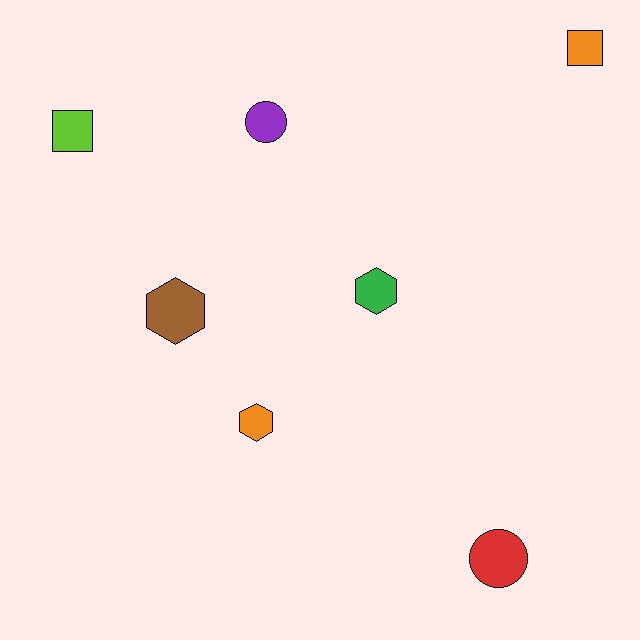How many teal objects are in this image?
There are no teal objects.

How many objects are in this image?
There are 7 objects.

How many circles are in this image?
There are 2 circles.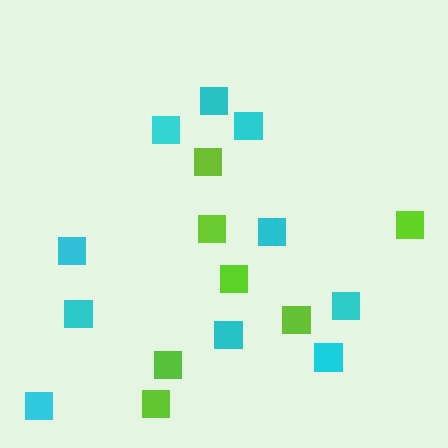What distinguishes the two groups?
There are 2 groups: one group of cyan squares (10) and one group of lime squares (7).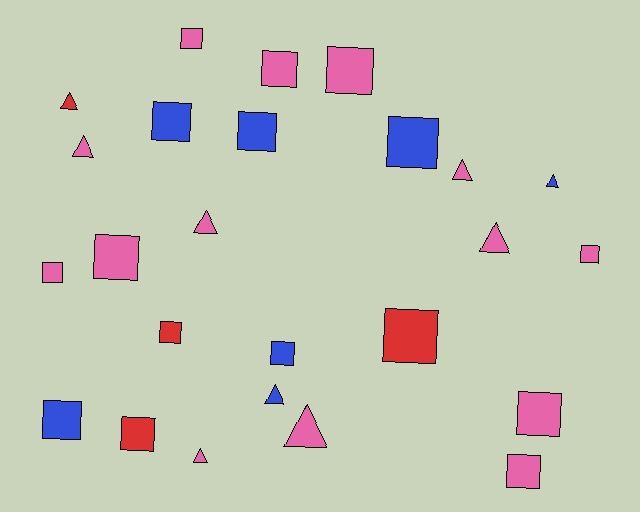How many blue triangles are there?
There are 2 blue triangles.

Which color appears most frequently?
Pink, with 14 objects.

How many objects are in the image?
There are 25 objects.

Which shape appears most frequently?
Square, with 16 objects.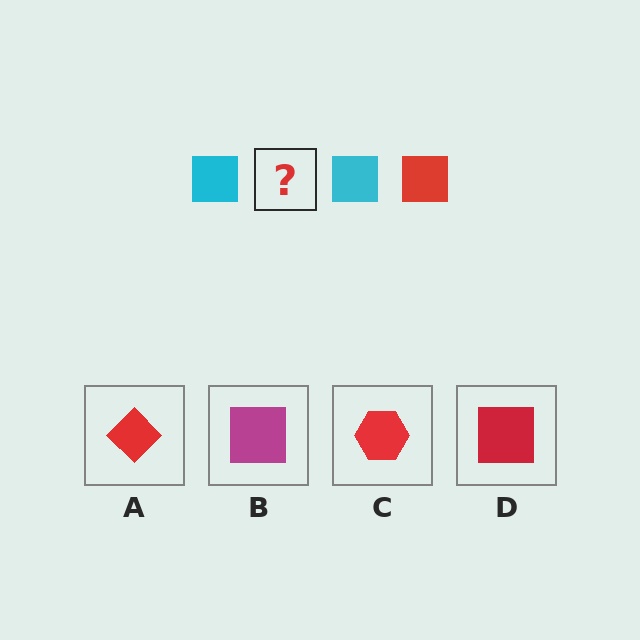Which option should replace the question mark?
Option D.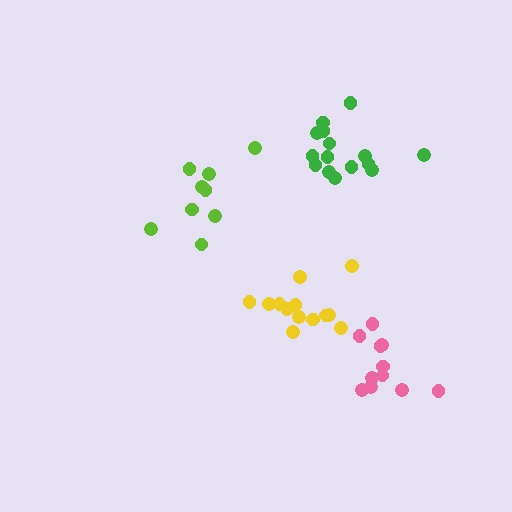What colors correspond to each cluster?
The clusters are colored: lime, yellow, green, pink.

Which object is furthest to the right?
The pink cluster is rightmost.